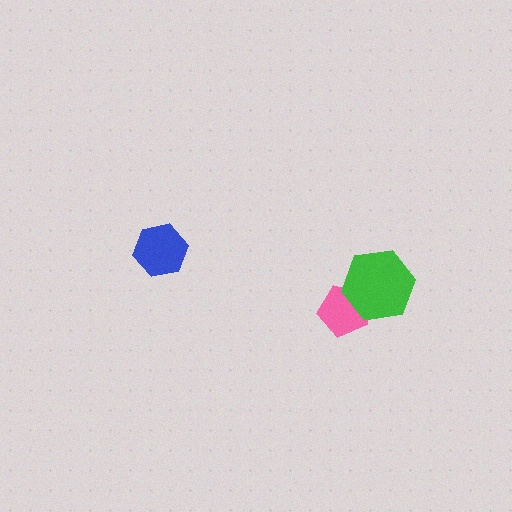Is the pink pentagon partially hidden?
Yes, it is partially covered by another shape.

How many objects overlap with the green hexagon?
1 object overlaps with the green hexagon.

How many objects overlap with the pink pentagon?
1 object overlaps with the pink pentagon.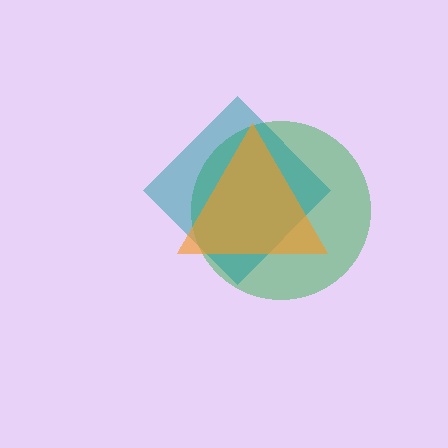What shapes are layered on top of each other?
The layered shapes are: a green circle, a teal diamond, an orange triangle.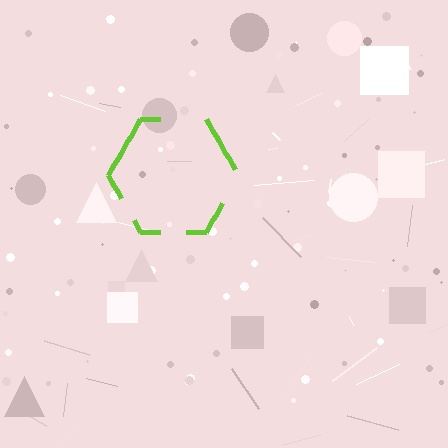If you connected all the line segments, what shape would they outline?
They would outline a hexagon.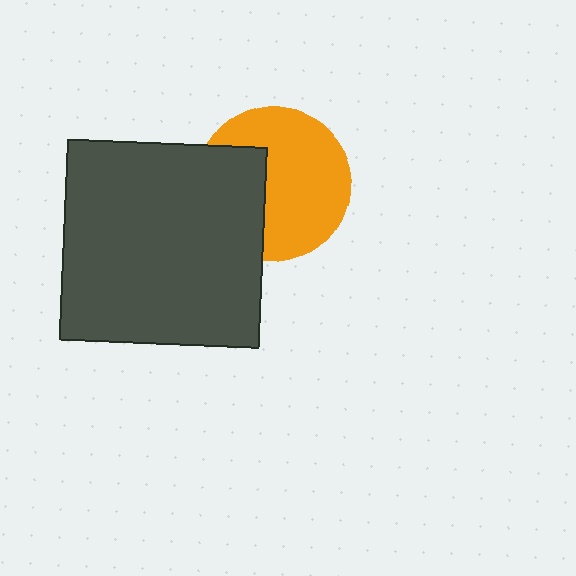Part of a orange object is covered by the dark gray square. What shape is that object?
It is a circle.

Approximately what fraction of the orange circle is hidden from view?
Roughly 35% of the orange circle is hidden behind the dark gray square.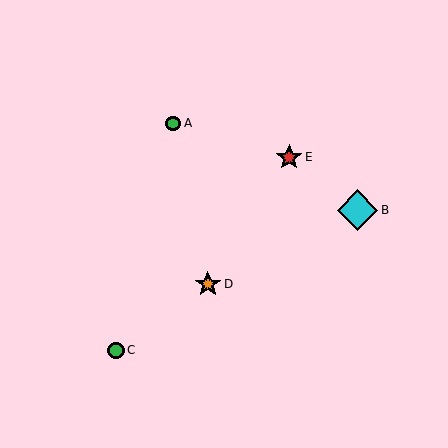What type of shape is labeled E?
Shape E is a red star.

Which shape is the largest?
The cyan diamond (labeled B) is the largest.